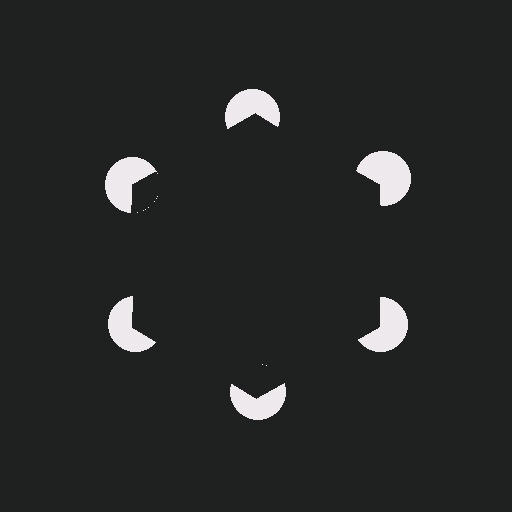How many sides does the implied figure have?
6 sides.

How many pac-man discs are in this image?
There are 6 — one at each vertex of the illusory hexagon.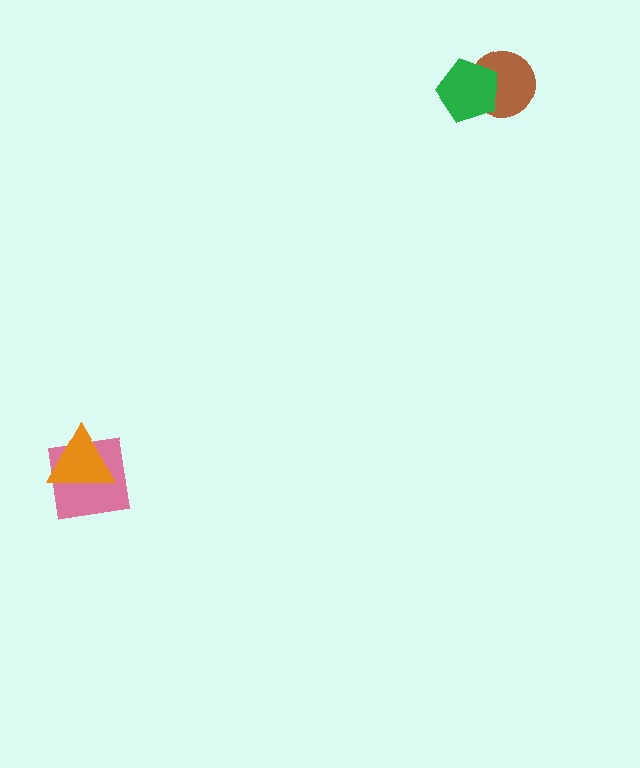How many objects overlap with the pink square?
1 object overlaps with the pink square.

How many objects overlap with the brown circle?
1 object overlaps with the brown circle.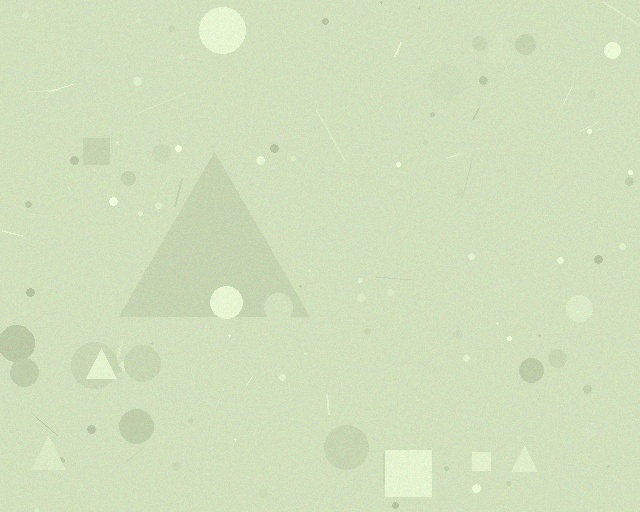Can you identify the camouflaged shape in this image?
The camouflaged shape is a triangle.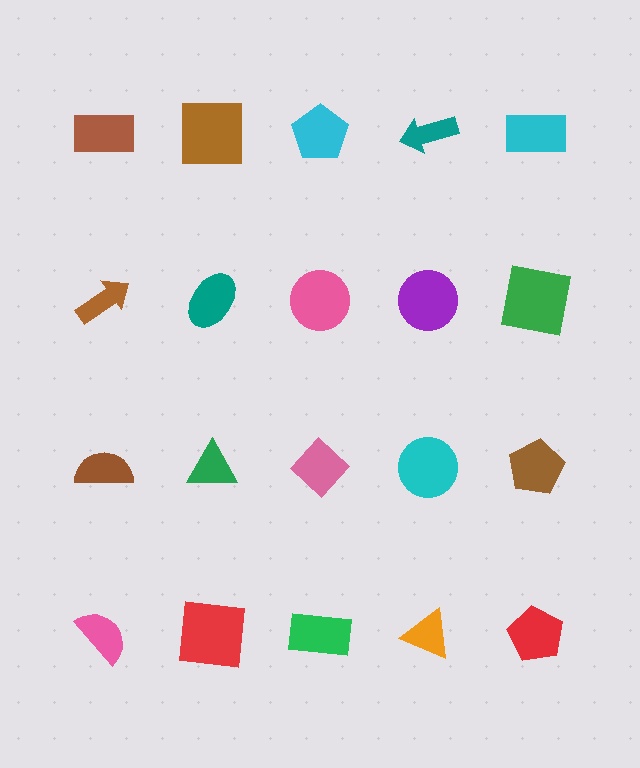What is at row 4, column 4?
An orange triangle.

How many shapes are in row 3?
5 shapes.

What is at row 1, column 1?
A brown rectangle.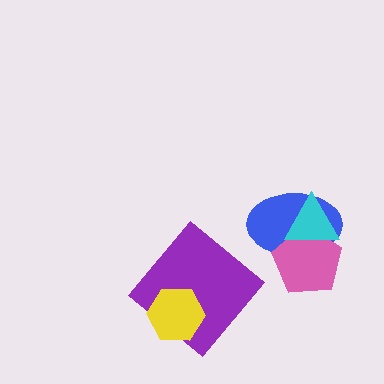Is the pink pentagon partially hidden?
Yes, it is partially covered by another shape.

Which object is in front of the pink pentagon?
The cyan triangle is in front of the pink pentagon.